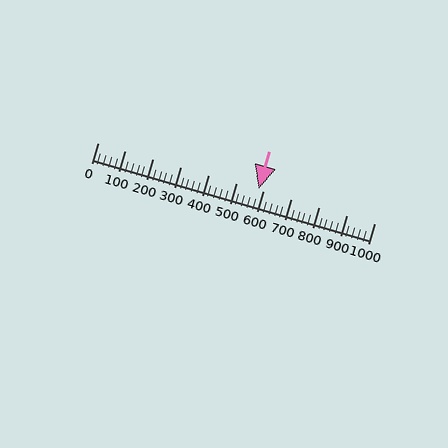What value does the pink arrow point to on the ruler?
The pink arrow points to approximately 580.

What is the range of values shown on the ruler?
The ruler shows values from 0 to 1000.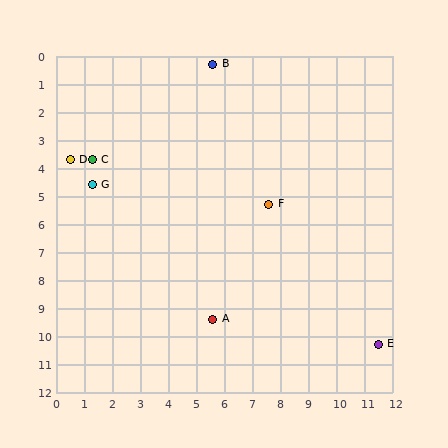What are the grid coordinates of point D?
Point D is at approximately (0.5, 3.7).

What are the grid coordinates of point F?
Point F is at approximately (7.6, 5.3).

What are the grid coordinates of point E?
Point E is at approximately (11.5, 10.3).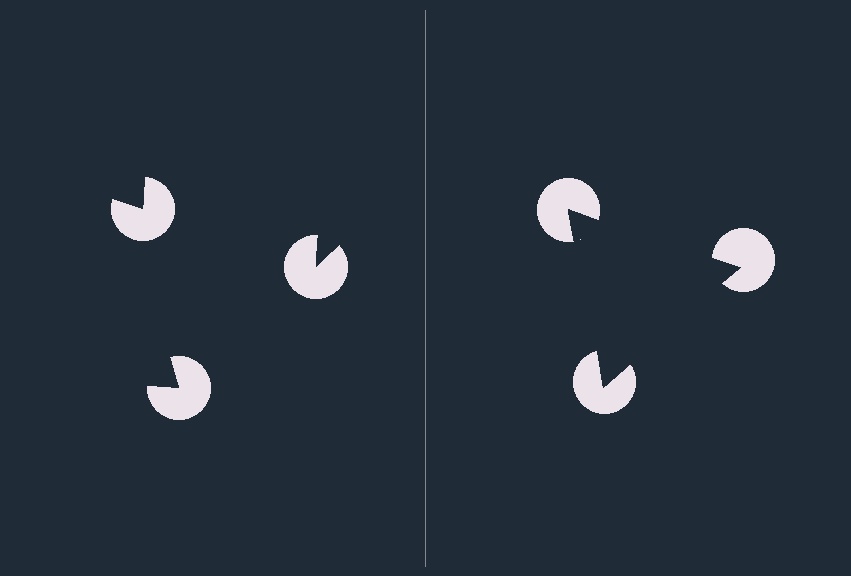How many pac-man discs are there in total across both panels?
6 — 3 on each side.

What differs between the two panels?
The pac-man discs are positioned identically on both sides; only the wedge orientations differ. On the right they align to a triangle; on the left they are misaligned.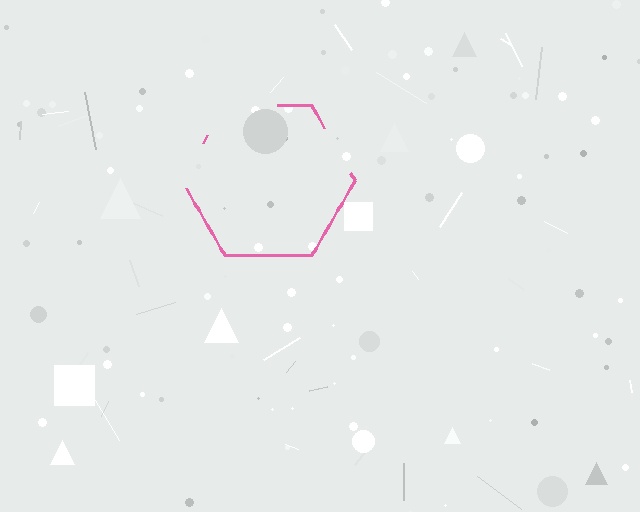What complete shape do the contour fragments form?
The contour fragments form a hexagon.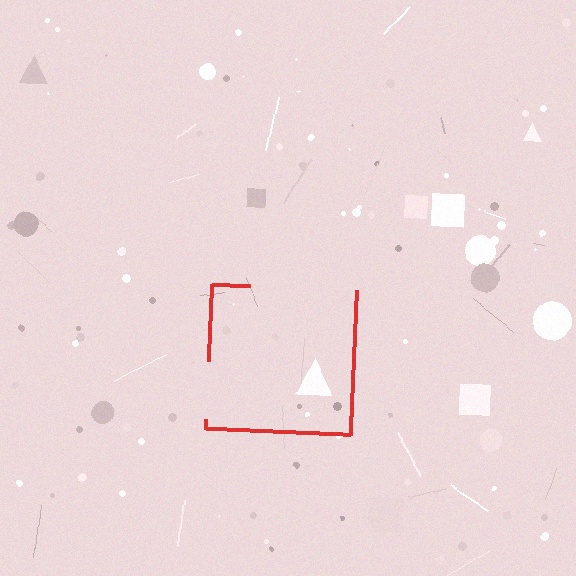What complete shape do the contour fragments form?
The contour fragments form a square.